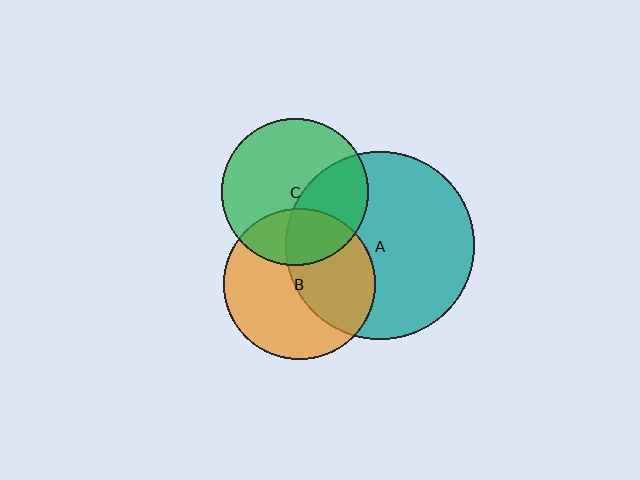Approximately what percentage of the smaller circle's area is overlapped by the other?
Approximately 30%.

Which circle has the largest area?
Circle A (teal).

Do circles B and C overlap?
Yes.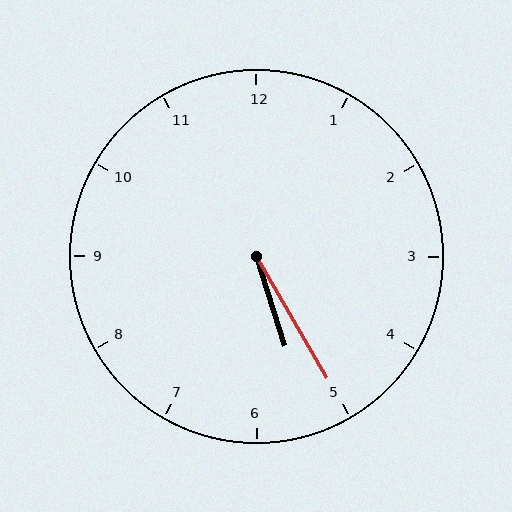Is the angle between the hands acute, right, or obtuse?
It is acute.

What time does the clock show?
5:25.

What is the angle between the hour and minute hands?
Approximately 12 degrees.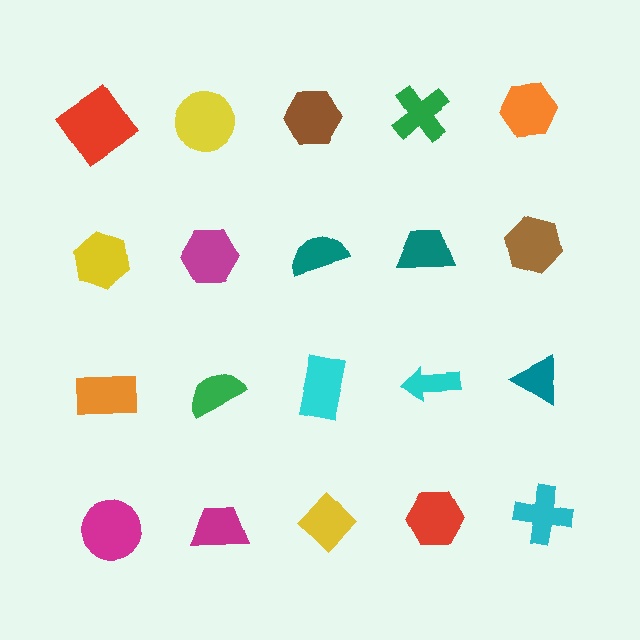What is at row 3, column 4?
A cyan arrow.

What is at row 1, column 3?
A brown hexagon.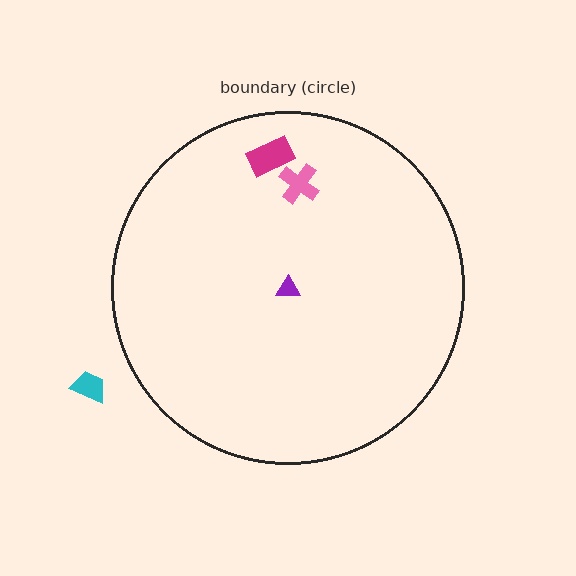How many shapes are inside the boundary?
3 inside, 1 outside.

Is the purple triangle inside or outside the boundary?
Inside.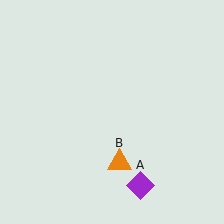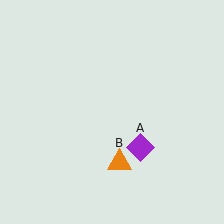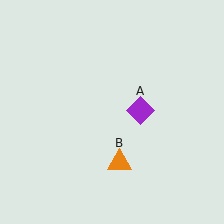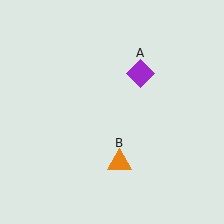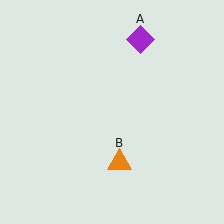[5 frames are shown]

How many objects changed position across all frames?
1 object changed position: purple diamond (object A).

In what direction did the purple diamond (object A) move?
The purple diamond (object A) moved up.